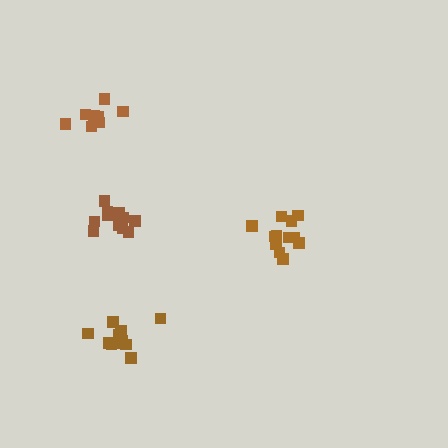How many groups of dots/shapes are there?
There are 4 groups.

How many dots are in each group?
Group 1: 11 dots, Group 2: 13 dots, Group 3: 13 dots, Group 4: 8 dots (45 total).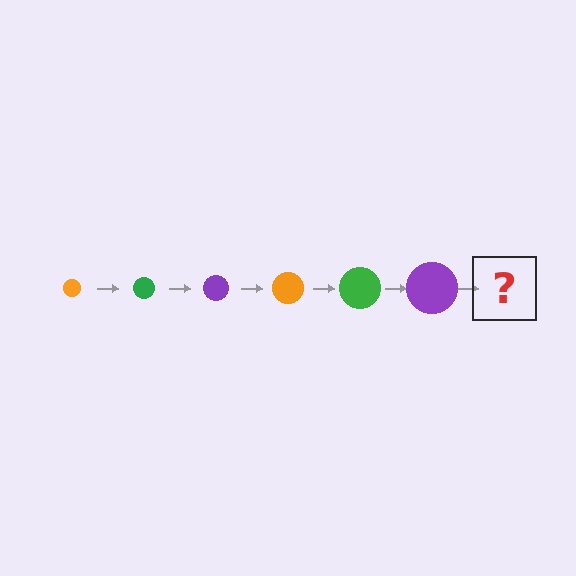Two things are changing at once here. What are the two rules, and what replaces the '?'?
The two rules are that the circle grows larger each step and the color cycles through orange, green, and purple. The '?' should be an orange circle, larger than the previous one.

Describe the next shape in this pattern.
It should be an orange circle, larger than the previous one.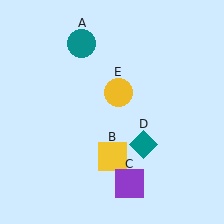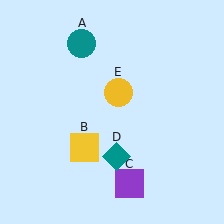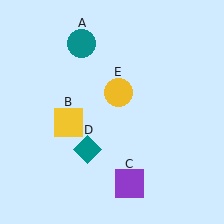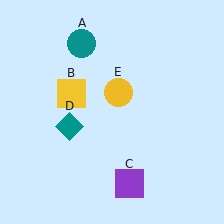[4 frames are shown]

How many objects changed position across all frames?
2 objects changed position: yellow square (object B), teal diamond (object D).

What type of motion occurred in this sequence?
The yellow square (object B), teal diamond (object D) rotated clockwise around the center of the scene.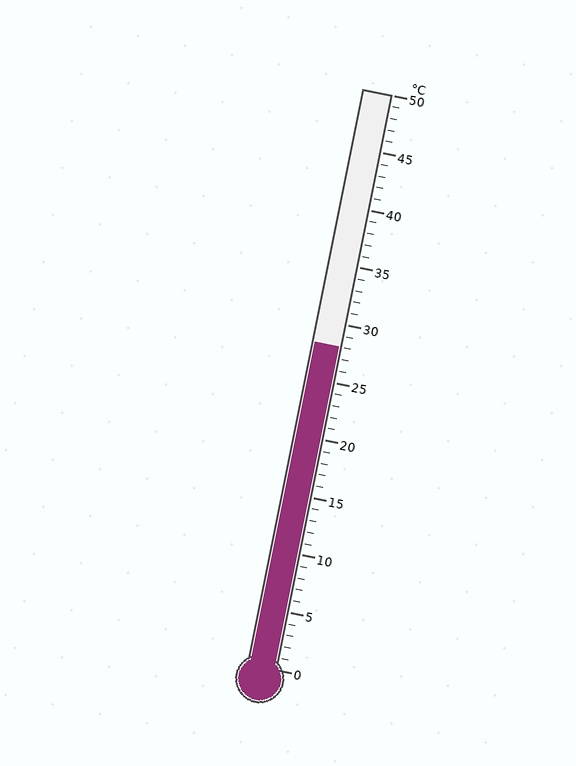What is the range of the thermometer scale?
The thermometer scale ranges from 0°C to 50°C.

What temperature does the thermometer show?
The thermometer shows approximately 28°C.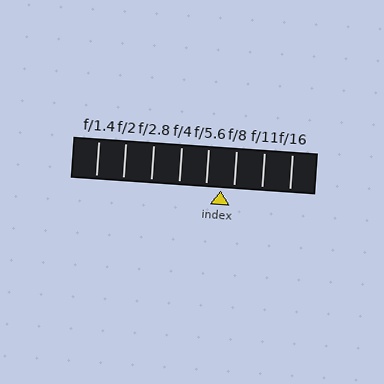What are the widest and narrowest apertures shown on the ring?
The widest aperture shown is f/1.4 and the narrowest is f/16.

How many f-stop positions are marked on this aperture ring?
There are 8 f-stop positions marked.